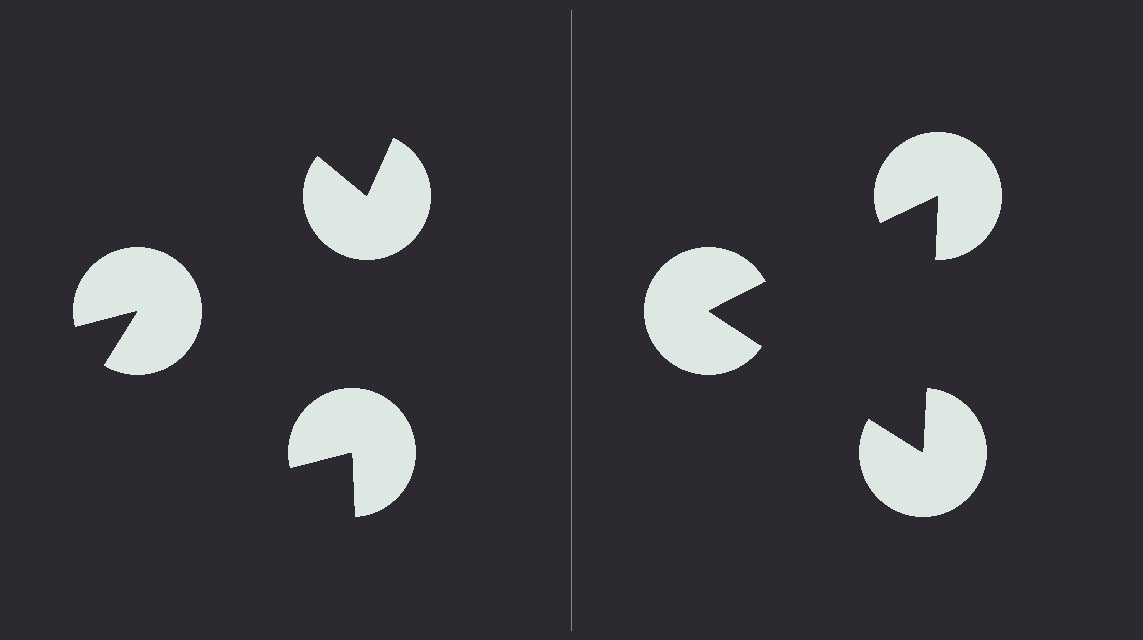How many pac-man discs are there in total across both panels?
6 — 3 on each side.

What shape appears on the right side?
An illusory triangle.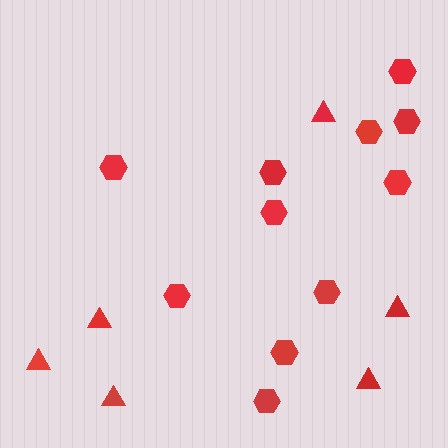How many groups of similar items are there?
There are 2 groups: one group of hexagons (11) and one group of triangles (6).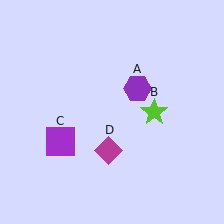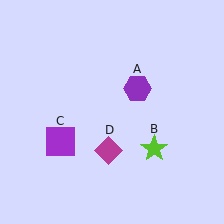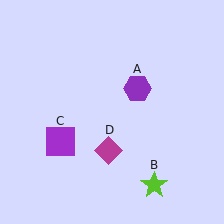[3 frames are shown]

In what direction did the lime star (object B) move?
The lime star (object B) moved down.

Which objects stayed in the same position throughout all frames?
Purple hexagon (object A) and purple square (object C) and magenta diamond (object D) remained stationary.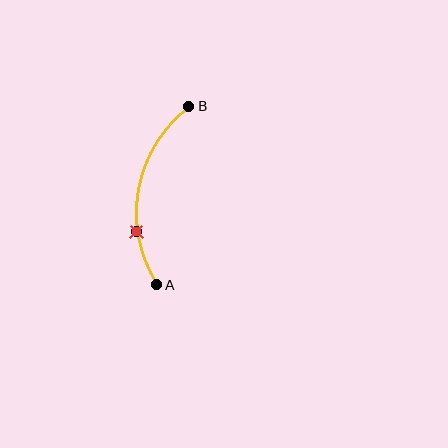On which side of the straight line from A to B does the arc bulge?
The arc bulges to the left of the straight line connecting A and B.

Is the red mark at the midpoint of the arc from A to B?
No. The red mark lies on the arc but is closer to endpoint A. The arc midpoint would be at the point on the curve equidistant along the arc from both A and B.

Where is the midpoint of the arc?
The arc midpoint is the point on the curve farthest from the straight line joining A and B. It sits to the left of that line.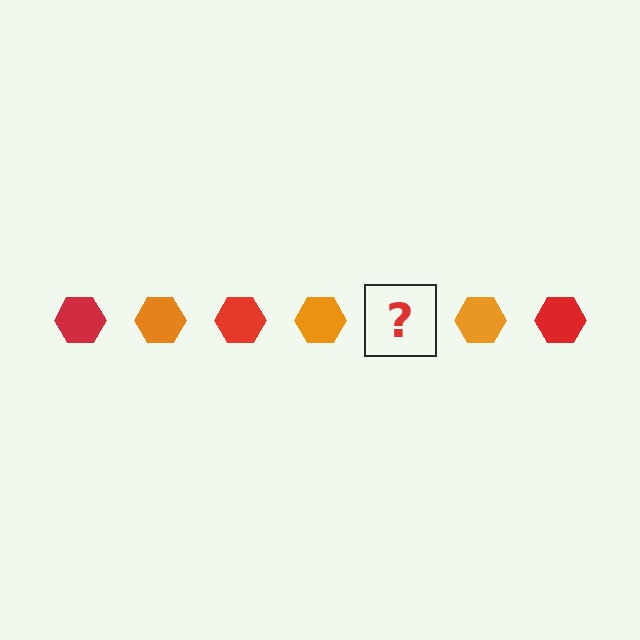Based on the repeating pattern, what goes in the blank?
The blank should be a red hexagon.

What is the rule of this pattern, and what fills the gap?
The rule is that the pattern cycles through red, orange hexagons. The gap should be filled with a red hexagon.